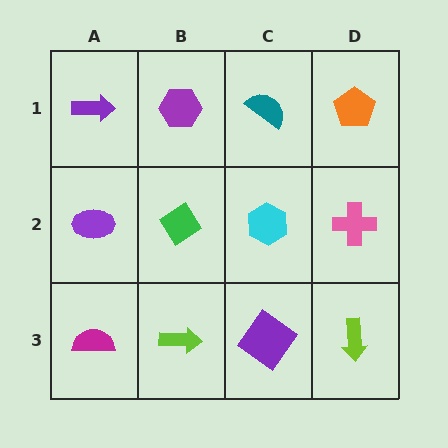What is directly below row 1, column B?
A green diamond.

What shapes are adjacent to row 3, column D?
A pink cross (row 2, column D), a purple diamond (row 3, column C).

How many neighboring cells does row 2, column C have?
4.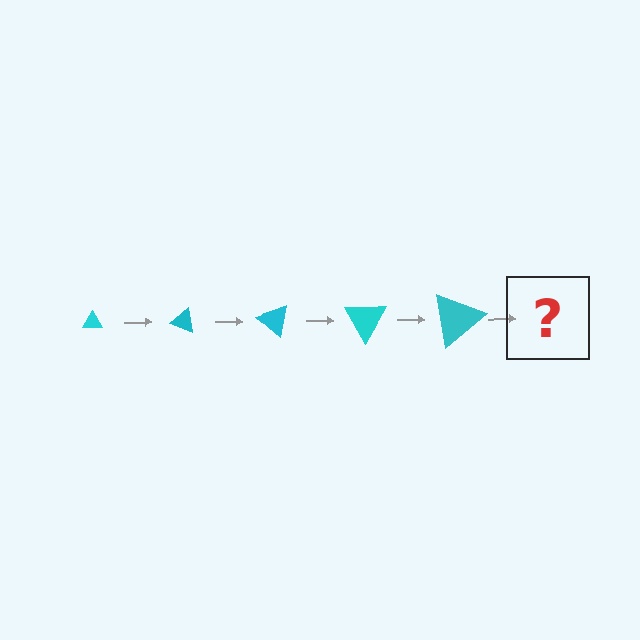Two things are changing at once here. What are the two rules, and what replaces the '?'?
The two rules are that the triangle grows larger each step and it rotates 20 degrees each step. The '?' should be a triangle, larger than the previous one and rotated 100 degrees from the start.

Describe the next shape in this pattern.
It should be a triangle, larger than the previous one and rotated 100 degrees from the start.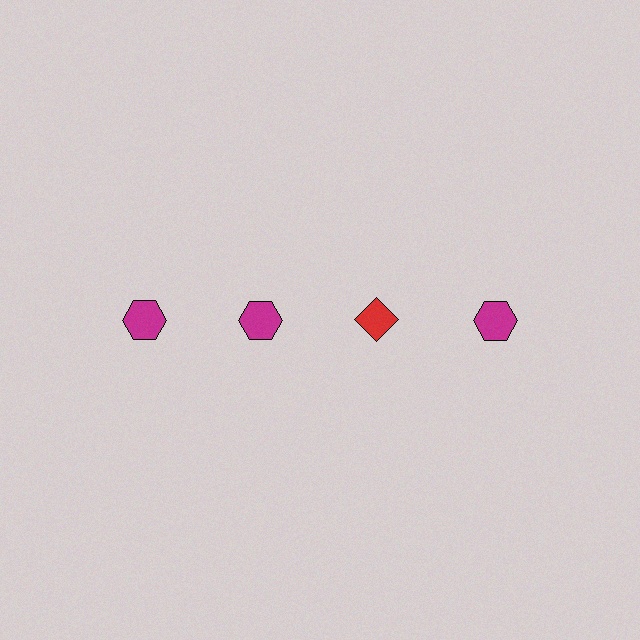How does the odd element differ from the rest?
It differs in both color (red instead of magenta) and shape (diamond instead of hexagon).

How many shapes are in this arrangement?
There are 4 shapes arranged in a grid pattern.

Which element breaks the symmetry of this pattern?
The red diamond in the top row, center column breaks the symmetry. All other shapes are magenta hexagons.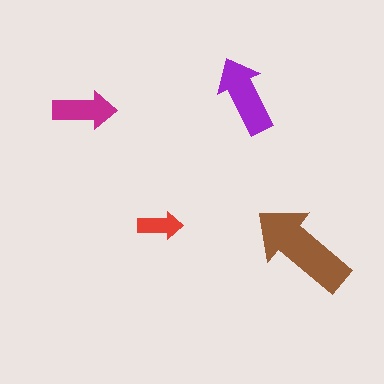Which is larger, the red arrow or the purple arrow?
The purple one.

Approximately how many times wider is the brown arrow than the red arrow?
About 2.5 times wider.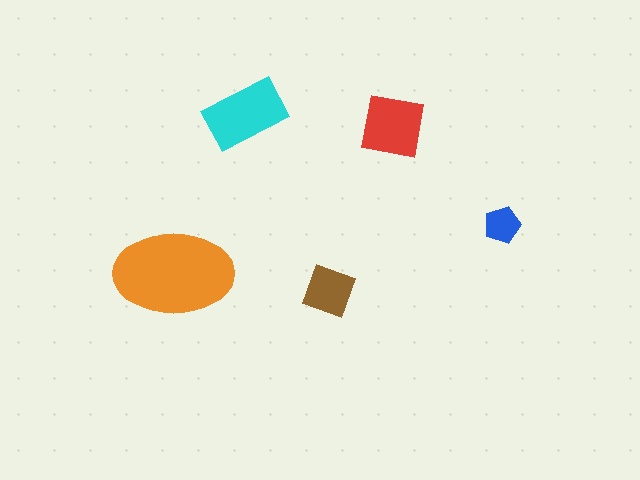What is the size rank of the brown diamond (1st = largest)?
4th.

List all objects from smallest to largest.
The blue pentagon, the brown diamond, the red square, the cyan rectangle, the orange ellipse.